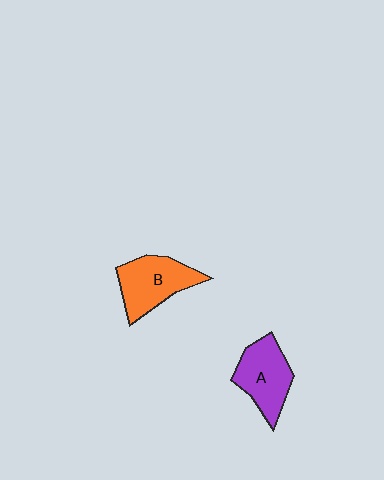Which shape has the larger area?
Shape B (orange).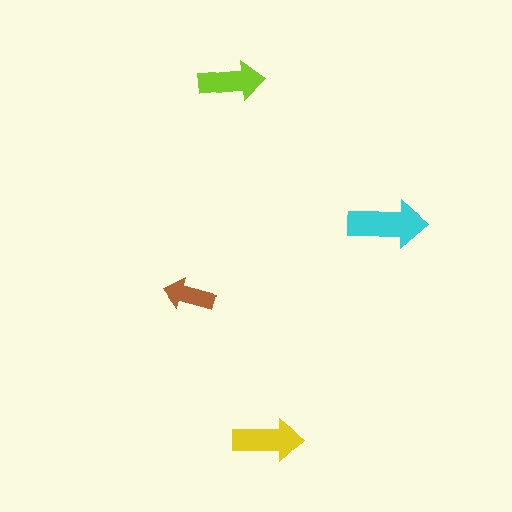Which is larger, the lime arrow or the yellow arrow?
The yellow one.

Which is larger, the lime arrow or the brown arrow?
The lime one.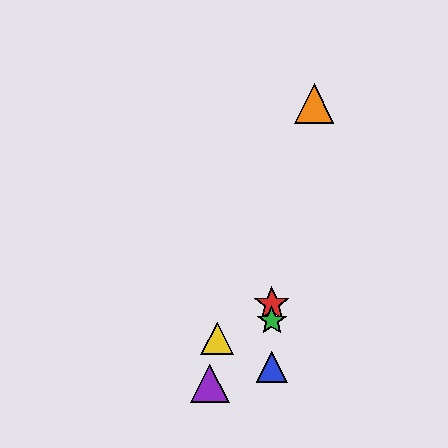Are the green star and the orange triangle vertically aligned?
No, the green star is at x≈272 and the orange triangle is at x≈314.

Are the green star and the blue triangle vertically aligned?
Yes, both are at x≈272.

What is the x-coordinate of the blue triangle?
The blue triangle is at x≈272.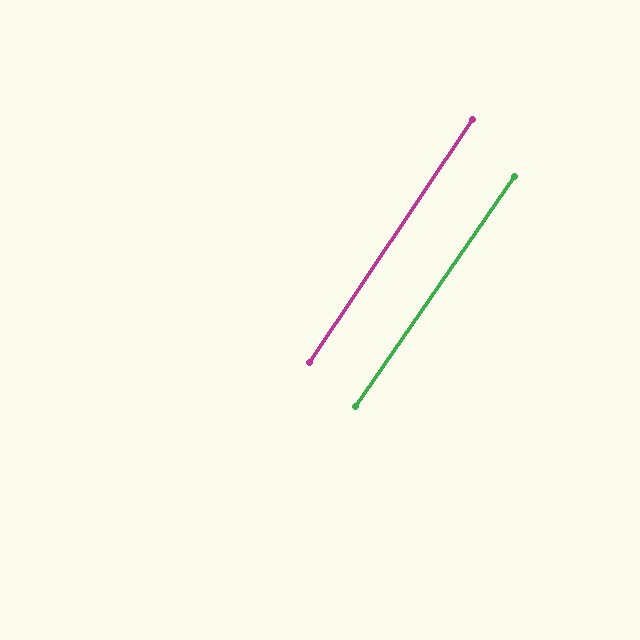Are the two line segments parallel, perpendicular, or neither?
Parallel — their directions differ by only 0.8°.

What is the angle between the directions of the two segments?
Approximately 1 degree.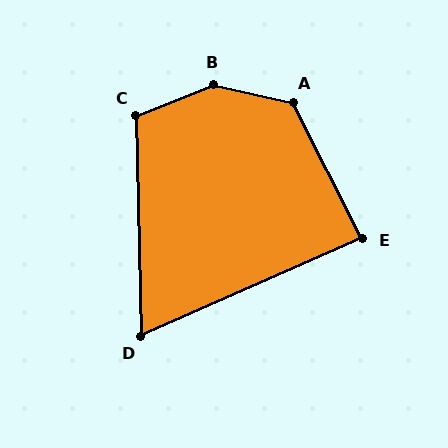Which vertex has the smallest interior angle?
D, at approximately 68 degrees.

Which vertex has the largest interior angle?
B, at approximately 146 degrees.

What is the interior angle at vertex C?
Approximately 111 degrees (obtuse).